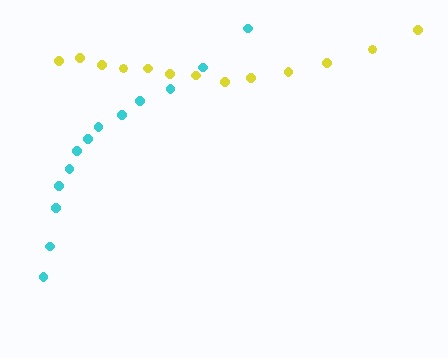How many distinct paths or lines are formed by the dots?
There are 2 distinct paths.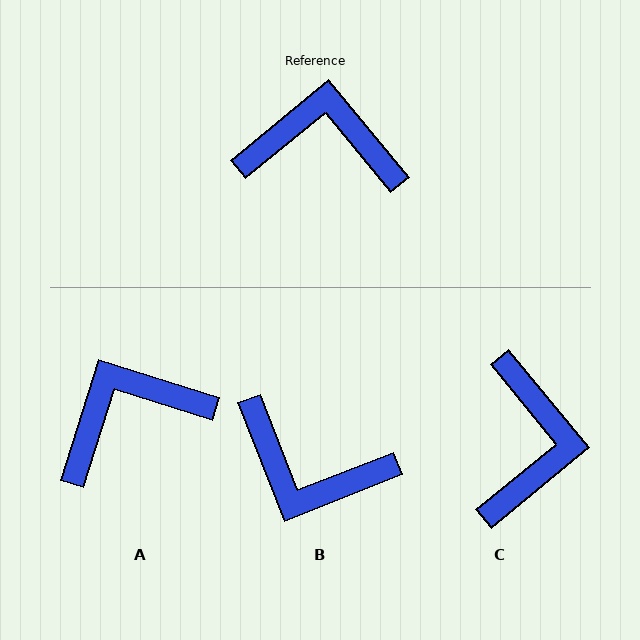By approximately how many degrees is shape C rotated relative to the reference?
Approximately 90 degrees clockwise.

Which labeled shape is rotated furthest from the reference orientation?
B, about 162 degrees away.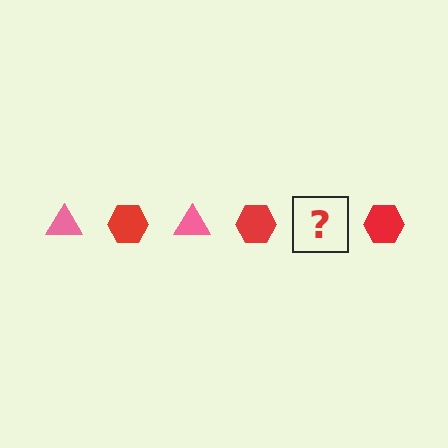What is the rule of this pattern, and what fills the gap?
The rule is that the pattern alternates between pink triangle and red hexagon. The gap should be filled with a pink triangle.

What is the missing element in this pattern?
The missing element is a pink triangle.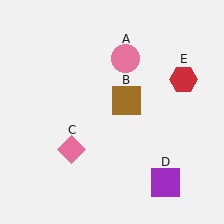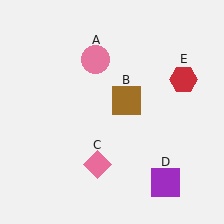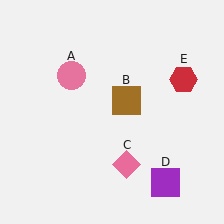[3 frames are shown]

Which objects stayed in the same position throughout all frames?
Brown square (object B) and purple square (object D) and red hexagon (object E) remained stationary.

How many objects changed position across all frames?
2 objects changed position: pink circle (object A), pink diamond (object C).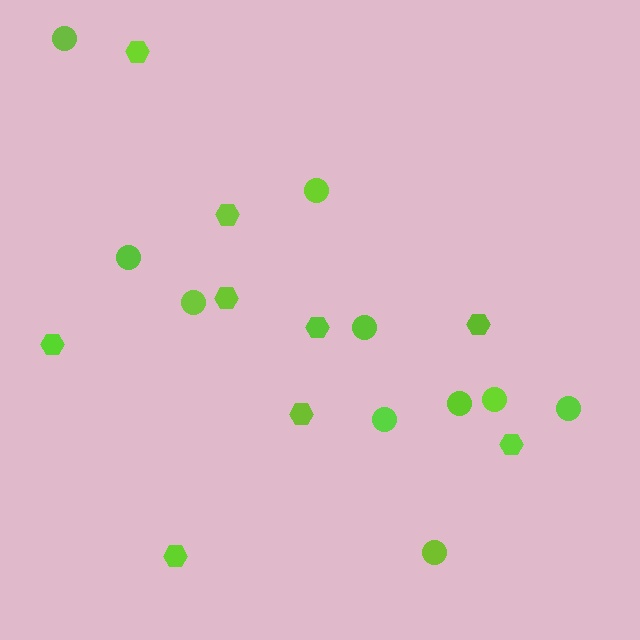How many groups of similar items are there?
There are 2 groups: one group of hexagons (9) and one group of circles (10).